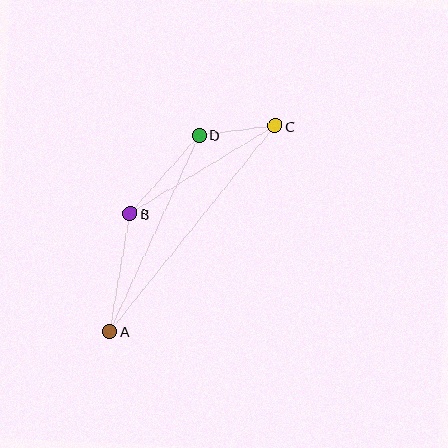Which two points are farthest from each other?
Points A and C are farthest from each other.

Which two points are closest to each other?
Points C and D are closest to each other.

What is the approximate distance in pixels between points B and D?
The distance between B and D is approximately 105 pixels.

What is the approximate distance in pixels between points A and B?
The distance between A and B is approximately 119 pixels.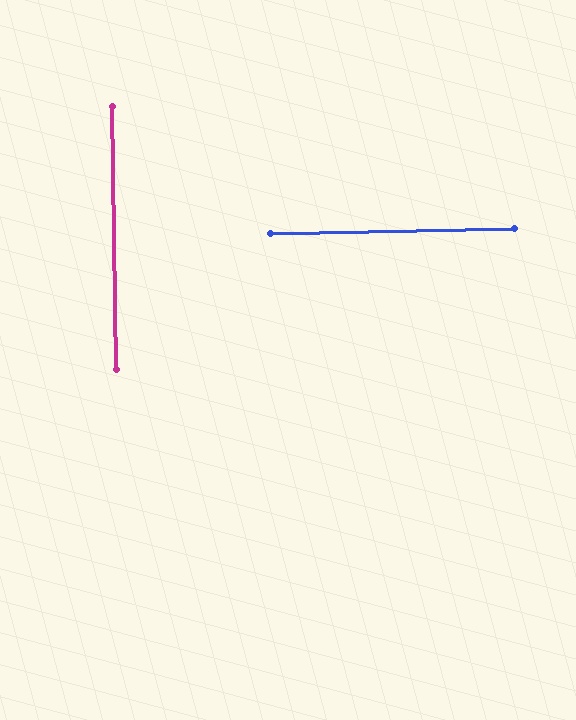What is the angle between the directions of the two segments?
Approximately 90 degrees.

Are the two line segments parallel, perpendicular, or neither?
Perpendicular — they meet at approximately 90°.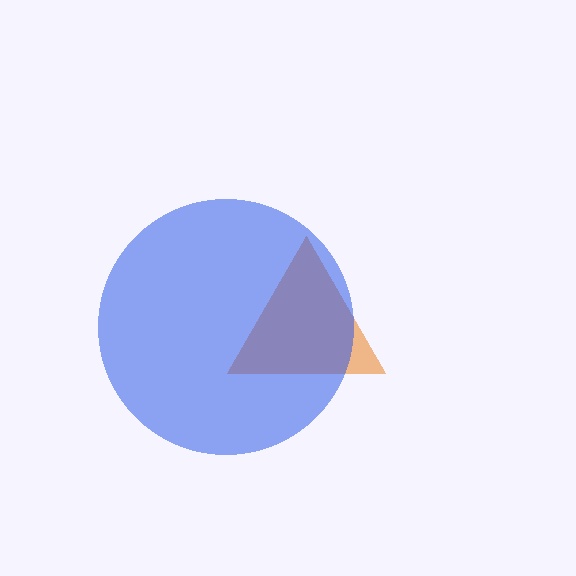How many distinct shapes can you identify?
There are 2 distinct shapes: an orange triangle, a blue circle.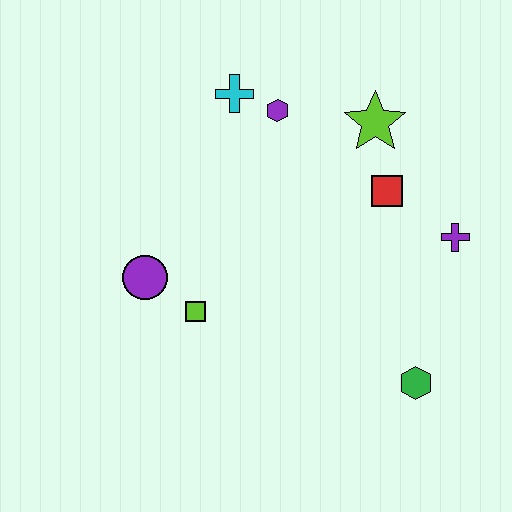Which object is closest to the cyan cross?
The purple hexagon is closest to the cyan cross.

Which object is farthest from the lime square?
The purple cross is farthest from the lime square.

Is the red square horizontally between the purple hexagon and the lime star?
No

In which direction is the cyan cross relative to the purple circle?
The cyan cross is above the purple circle.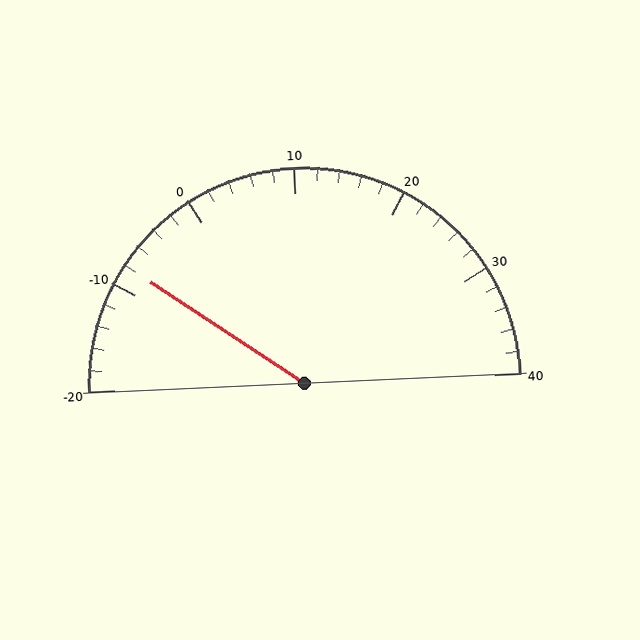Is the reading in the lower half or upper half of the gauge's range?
The reading is in the lower half of the range (-20 to 40).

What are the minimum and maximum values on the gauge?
The gauge ranges from -20 to 40.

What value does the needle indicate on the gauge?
The needle indicates approximately -8.